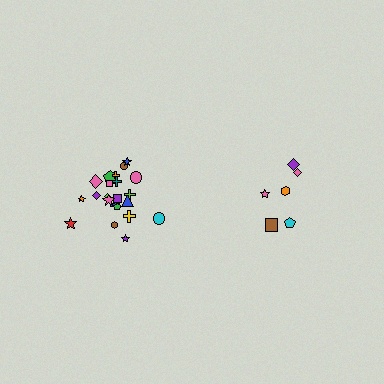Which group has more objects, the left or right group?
The left group.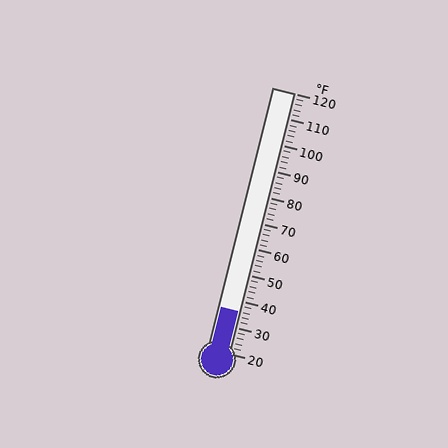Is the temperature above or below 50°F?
The temperature is below 50°F.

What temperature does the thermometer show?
The thermometer shows approximately 36°F.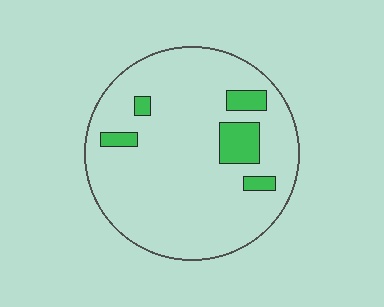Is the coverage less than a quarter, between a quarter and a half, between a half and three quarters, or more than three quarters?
Less than a quarter.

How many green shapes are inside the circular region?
5.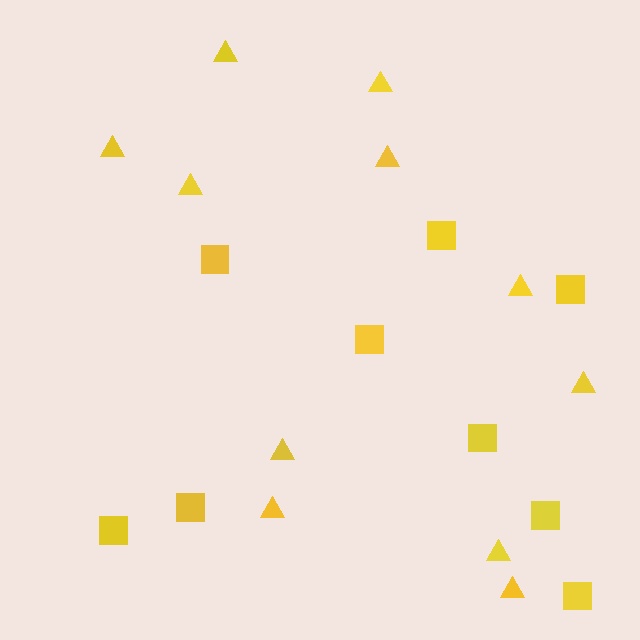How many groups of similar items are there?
There are 2 groups: one group of triangles (11) and one group of squares (9).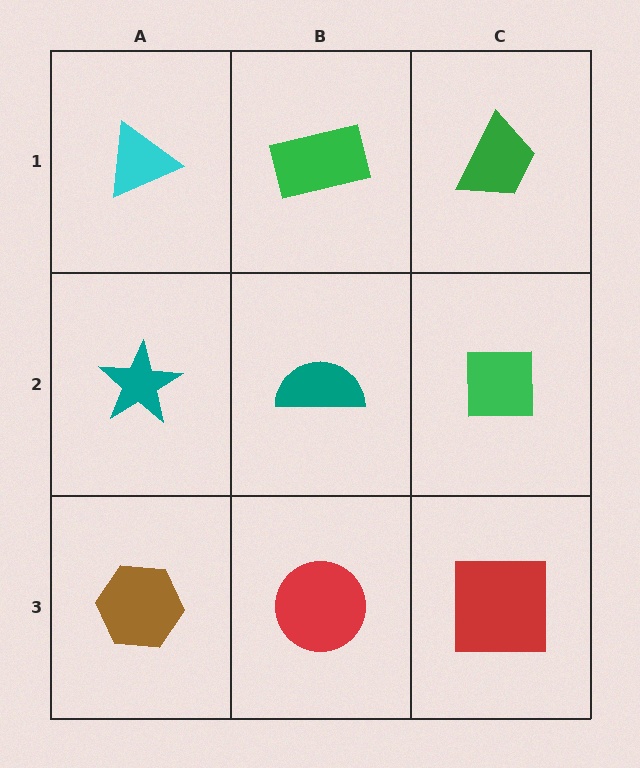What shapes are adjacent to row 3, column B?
A teal semicircle (row 2, column B), a brown hexagon (row 3, column A), a red square (row 3, column C).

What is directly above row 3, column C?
A green square.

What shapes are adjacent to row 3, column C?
A green square (row 2, column C), a red circle (row 3, column B).